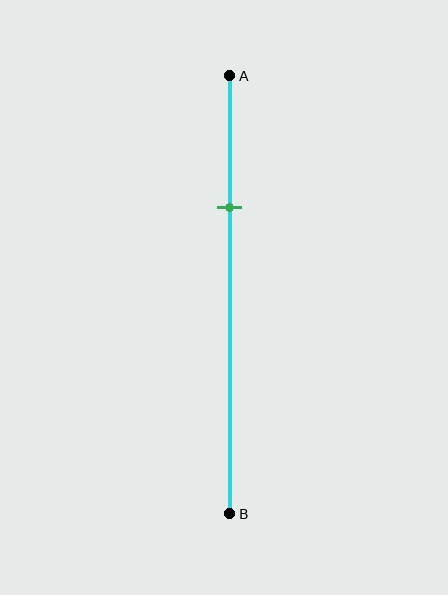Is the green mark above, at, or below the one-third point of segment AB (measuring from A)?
The green mark is above the one-third point of segment AB.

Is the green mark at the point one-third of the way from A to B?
No, the mark is at about 30% from A, not at the 33% one-third point.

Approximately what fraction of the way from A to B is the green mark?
The green mark is approximately 30% of the way from A to B.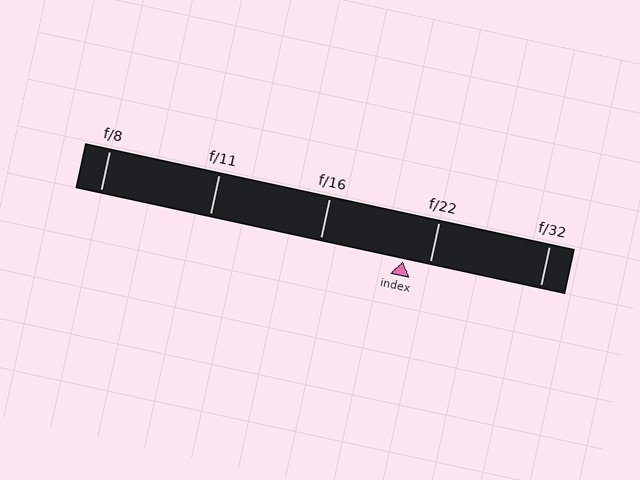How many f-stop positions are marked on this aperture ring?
There are 5 f-stop positions marked.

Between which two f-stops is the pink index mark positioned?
The index mark is between f/16 and f/22.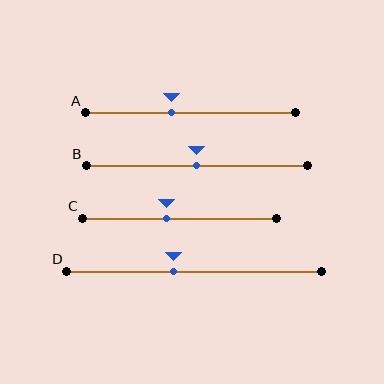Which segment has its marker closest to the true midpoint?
Segment B has its marker closest to the true midpoint.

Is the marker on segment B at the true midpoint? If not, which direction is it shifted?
Yes, the marker on segment B is at the true midpoint.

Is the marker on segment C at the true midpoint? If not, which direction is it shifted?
No, the marker on segment C is shifted to the left by about 7% of the segment length.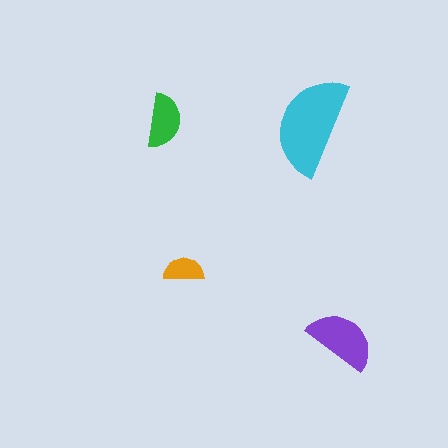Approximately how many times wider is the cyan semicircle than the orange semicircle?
About 2.5 times wider.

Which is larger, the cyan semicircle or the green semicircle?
The cyan one.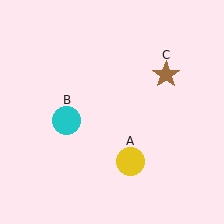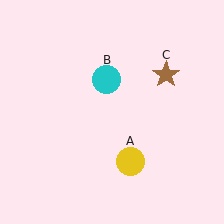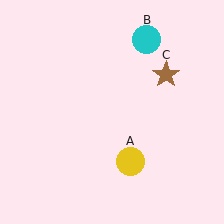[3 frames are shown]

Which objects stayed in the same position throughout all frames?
Yellow circle (object A) and brown star (object C) remained stationary.